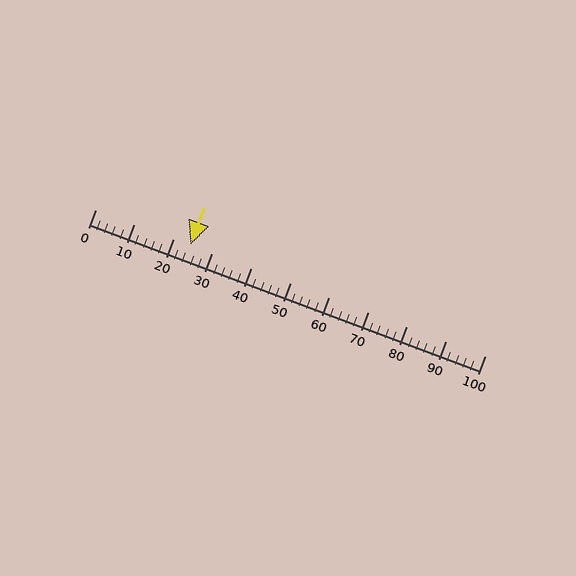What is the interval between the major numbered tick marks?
The major tick marks are spaced 10 units apart.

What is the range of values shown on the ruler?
The ruler shows values from 0 to 100.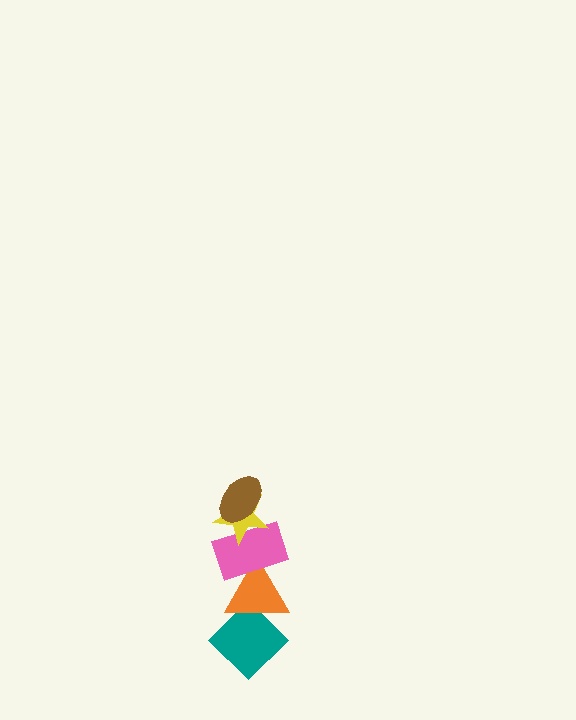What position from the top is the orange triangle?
The orange triangle is 4th from the top.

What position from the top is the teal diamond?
The teal diamond is 5th from the top.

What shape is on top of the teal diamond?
The orange triangle is on top of the teal diamond.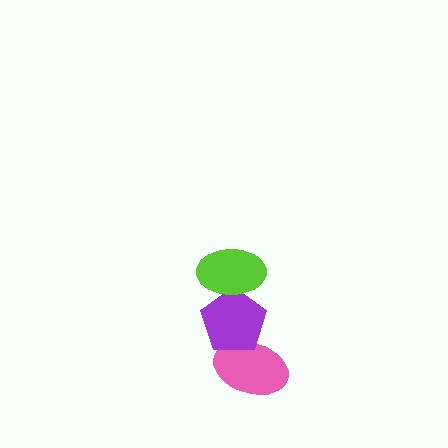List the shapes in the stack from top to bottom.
From top to bottom: the lime ellipse, the purple pentagon, the pink ellipse.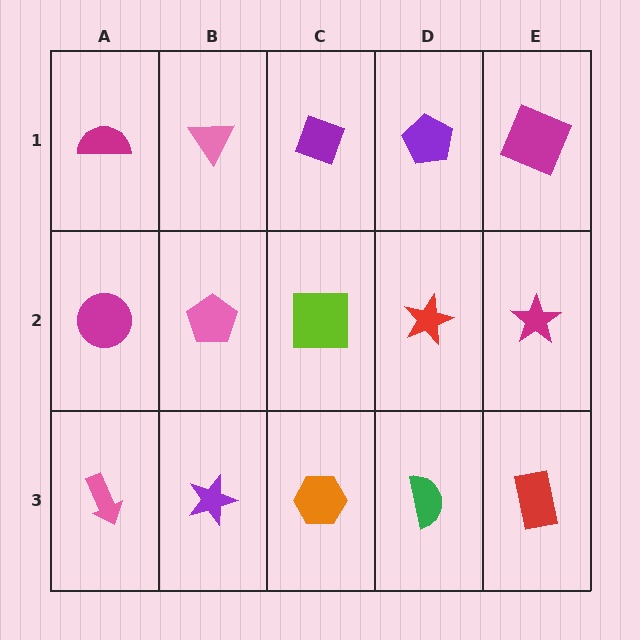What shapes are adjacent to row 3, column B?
A pink pentagon (row 2, column B), a pink arrow (row 3, column A), an orange hexagon (row 3, column C).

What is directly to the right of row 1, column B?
A purple diamond.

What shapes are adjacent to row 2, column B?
A pink triangle (row 1, column B), a purple star (row 3, column B), a magenta circle (row 2, column A), a lime square (row 2, column C).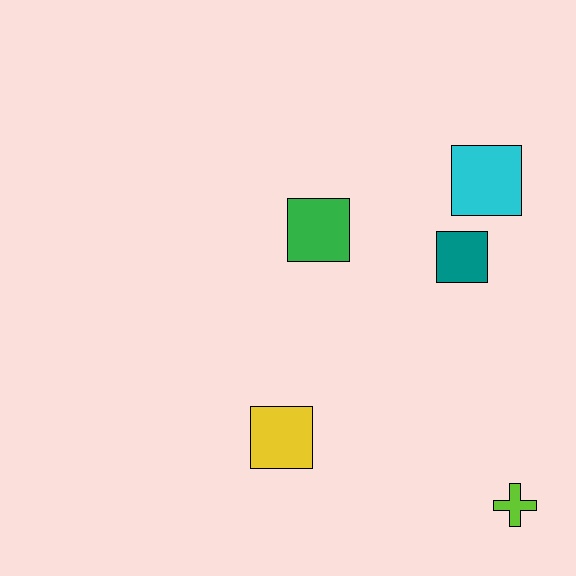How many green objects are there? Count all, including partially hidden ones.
There is 1 green object.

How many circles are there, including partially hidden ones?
There are no circles.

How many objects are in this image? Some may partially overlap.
There are 5 objects.